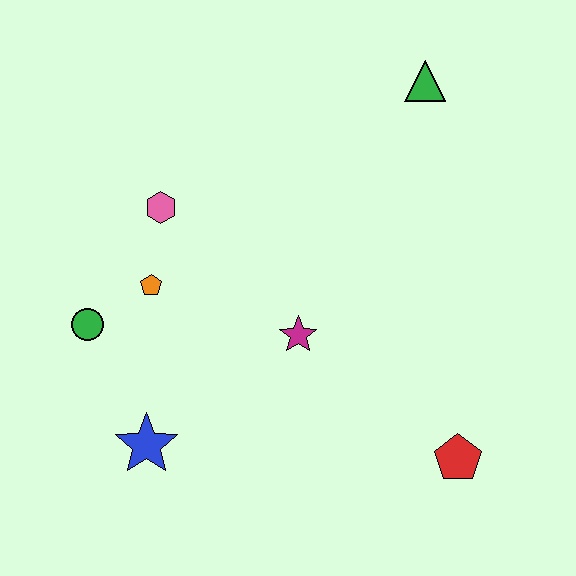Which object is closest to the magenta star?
The orange pentagon is closest to the magenta star.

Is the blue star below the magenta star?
Yes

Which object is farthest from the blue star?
The green triangle is farthest from the blue star.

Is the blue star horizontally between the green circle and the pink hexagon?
Yes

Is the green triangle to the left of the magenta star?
No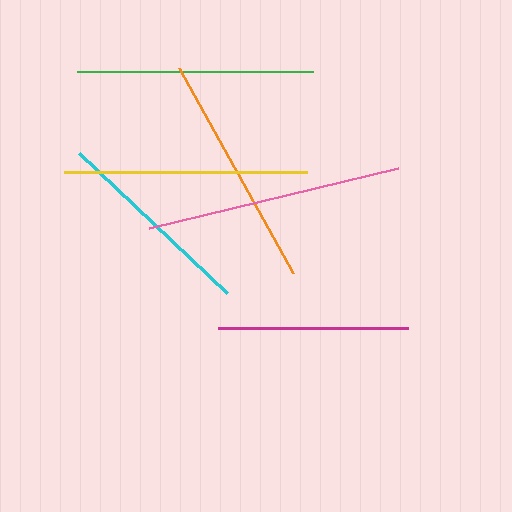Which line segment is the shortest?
The magenta line is the shortest at approximately 190 pixels.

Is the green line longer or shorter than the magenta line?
The green line is longer than the magenta line.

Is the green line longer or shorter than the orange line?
The green line is longer than the orange line.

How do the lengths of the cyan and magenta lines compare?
The cyan and magenta lines are approximately the same length.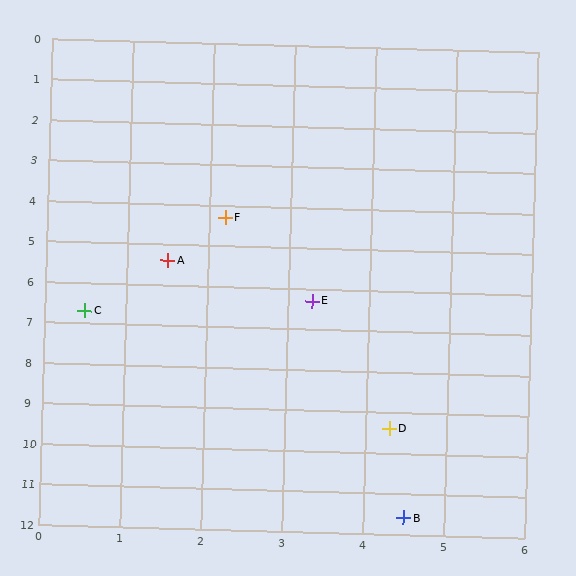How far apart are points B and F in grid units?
Points B and F are about 7.7 grid units apart.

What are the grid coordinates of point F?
Point F is at approximately (2.2, 4.3).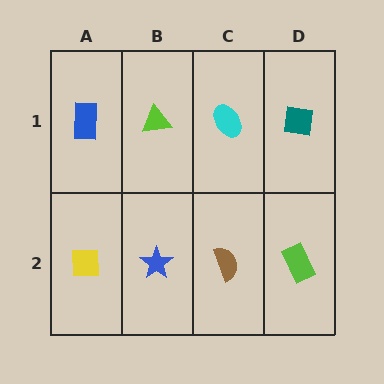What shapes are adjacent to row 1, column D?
A lime rectangle (row 2, column D), a cyan ellipse (row 1, column C).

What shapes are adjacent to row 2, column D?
A teal square (row 1, column D), a brown semicircle (row 2, column C).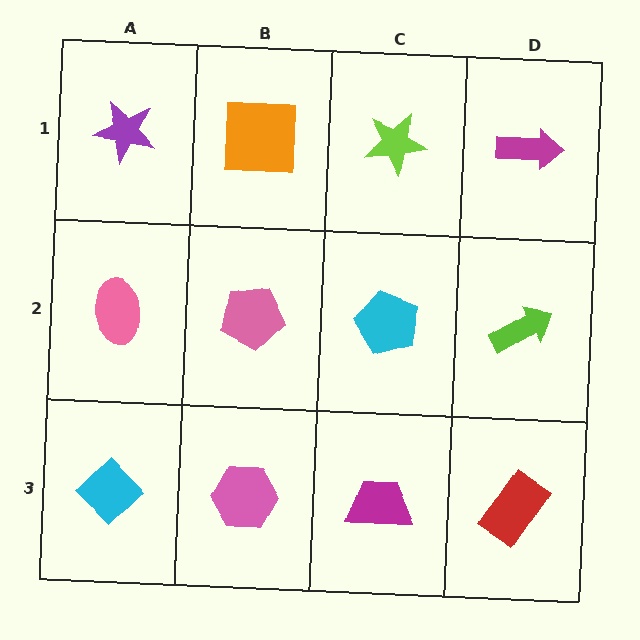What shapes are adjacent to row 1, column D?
A lime arrow (row 2, column D), a lime star (row 1, column C).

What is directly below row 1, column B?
A pink pentagon.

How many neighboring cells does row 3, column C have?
3.